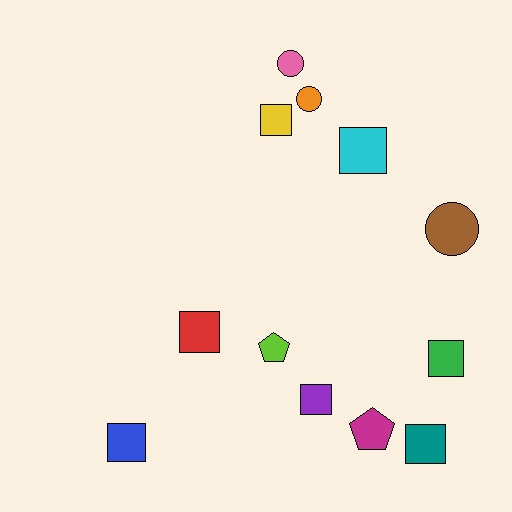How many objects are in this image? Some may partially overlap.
There are 12 objects.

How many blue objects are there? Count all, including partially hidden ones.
There is 1 blue object.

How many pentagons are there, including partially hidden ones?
There are 2 pentagons.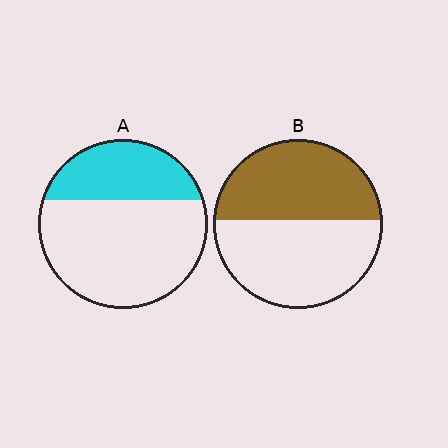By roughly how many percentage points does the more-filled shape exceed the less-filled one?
By roughly 15 percentage points (B over A).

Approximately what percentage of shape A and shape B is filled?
A is approximately 30% and B is approximately 45%.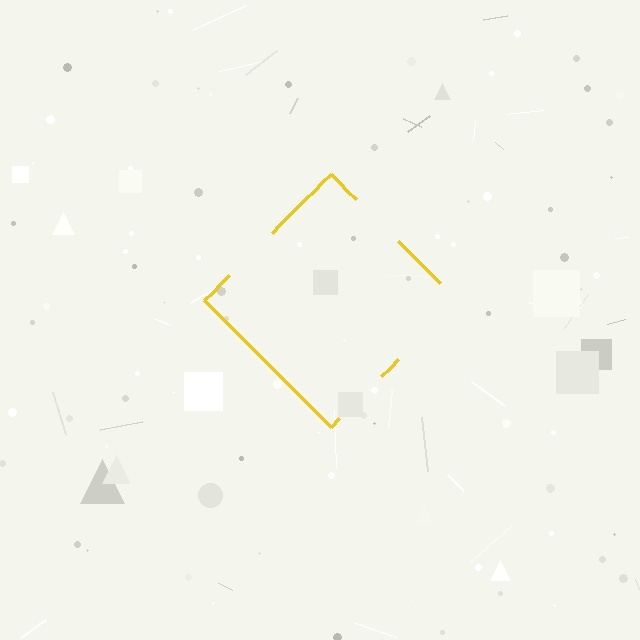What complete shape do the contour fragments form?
The contour fragments form a diamond.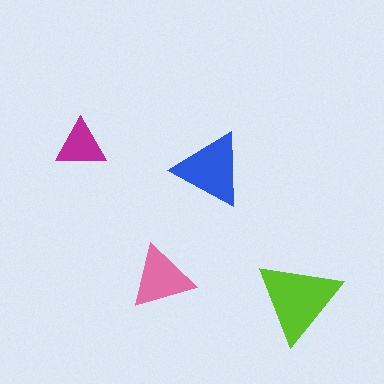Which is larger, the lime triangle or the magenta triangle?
The lime one.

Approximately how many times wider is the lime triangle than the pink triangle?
About 1.5 times wider.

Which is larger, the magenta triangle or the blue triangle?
The blue one.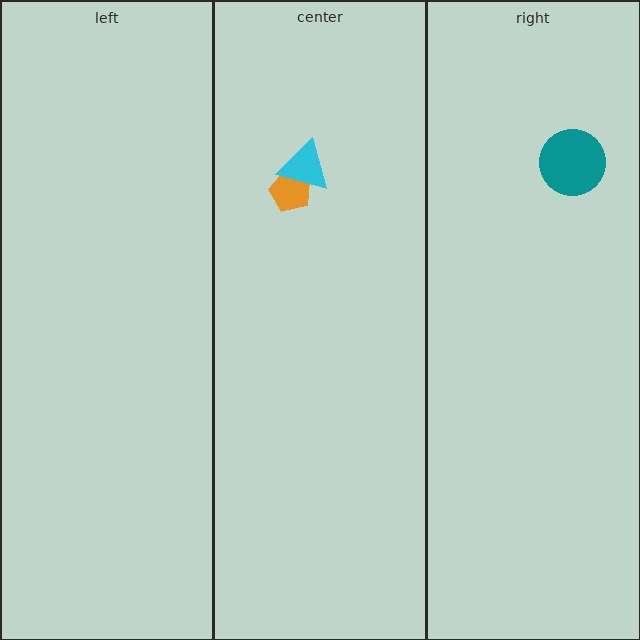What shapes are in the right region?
The teal circle.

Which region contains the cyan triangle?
The center region.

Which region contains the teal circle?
The right region.